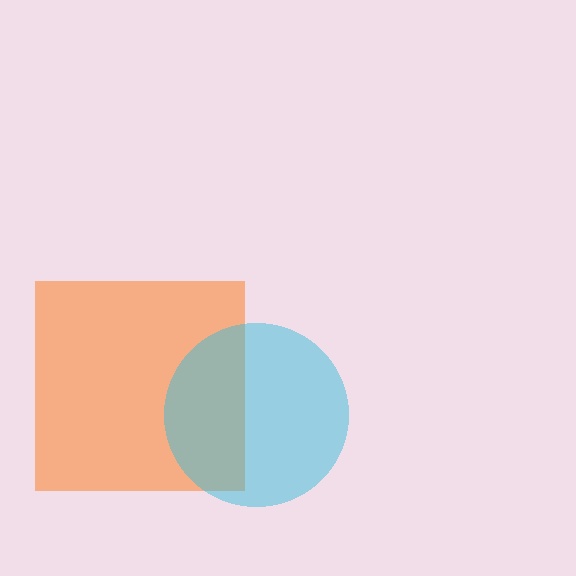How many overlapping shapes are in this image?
There are 2 overlapping shapes in the image.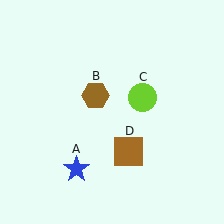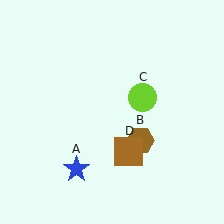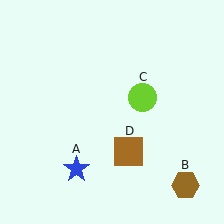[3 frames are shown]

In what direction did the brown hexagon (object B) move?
The brown hexagon (object B) moved down and to the right.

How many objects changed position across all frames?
1 object changed position: brown hexagon (object B).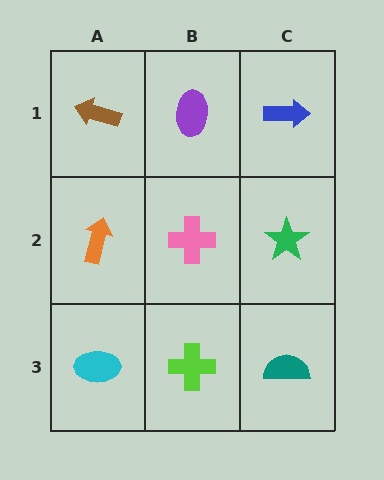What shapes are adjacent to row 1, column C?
A green star (row 2, column C), a purple ellipse (row 1, column B).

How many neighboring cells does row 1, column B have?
3.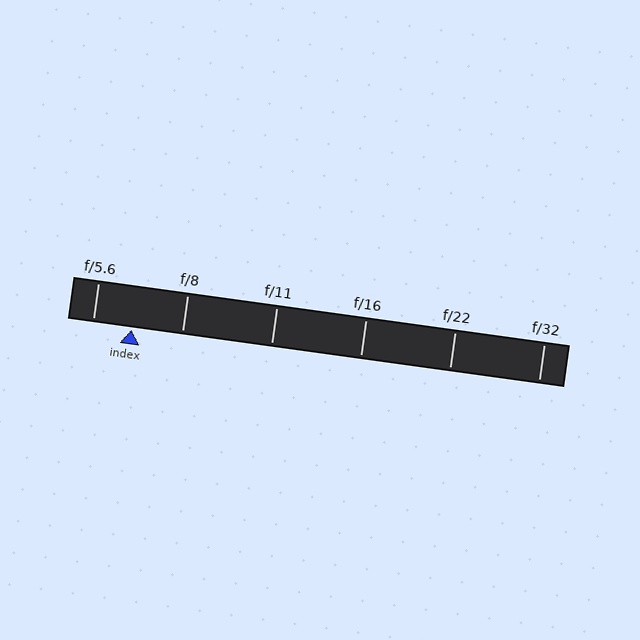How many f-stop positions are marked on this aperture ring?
There are 6 f-stop positions marked.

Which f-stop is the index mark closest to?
The index mark is closest to f/5.6.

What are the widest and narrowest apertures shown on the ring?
The widest aperture shown is f/5.6 and the narrowest is f/32.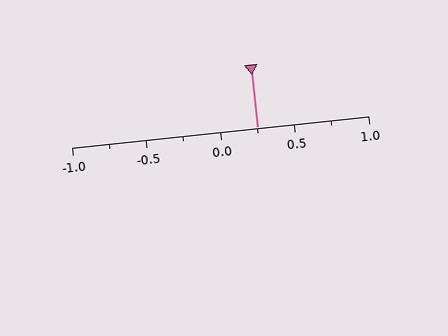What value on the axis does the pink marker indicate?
The marker indicates approximately 0.25.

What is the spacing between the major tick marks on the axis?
The major ticks are spaced 0.5 apart.